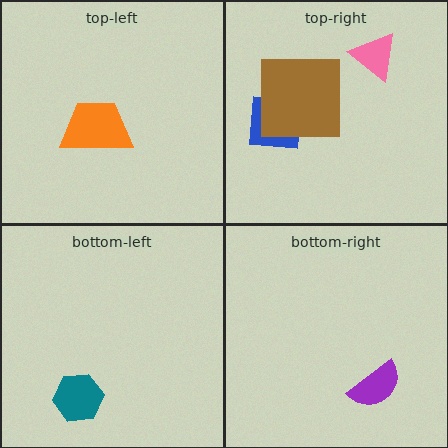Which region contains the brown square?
The top-right region.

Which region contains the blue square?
The top-right region.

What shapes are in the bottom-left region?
The teal hexagon.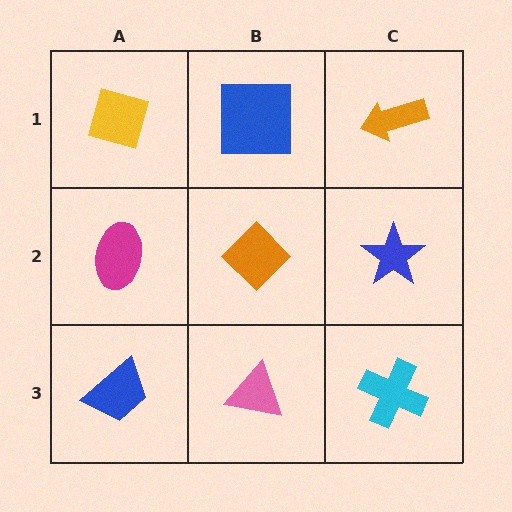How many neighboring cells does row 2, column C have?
3.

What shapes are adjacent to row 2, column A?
A yellow diamond (row 1, column A), a blue trapezoid (row 3, column A), an orange diamond (row 2, column B).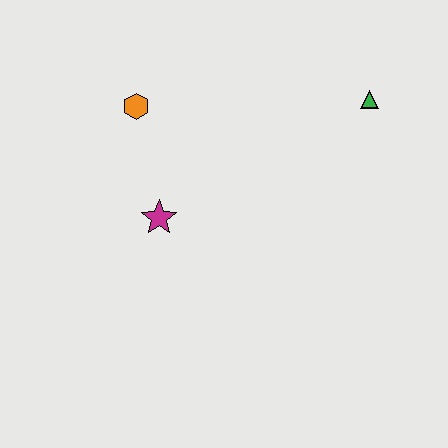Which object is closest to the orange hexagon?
The magenta star is closest to the orange hexagon.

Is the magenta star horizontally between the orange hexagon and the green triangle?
Yes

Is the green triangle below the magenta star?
No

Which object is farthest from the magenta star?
The green triangle is farthest from the magenta star.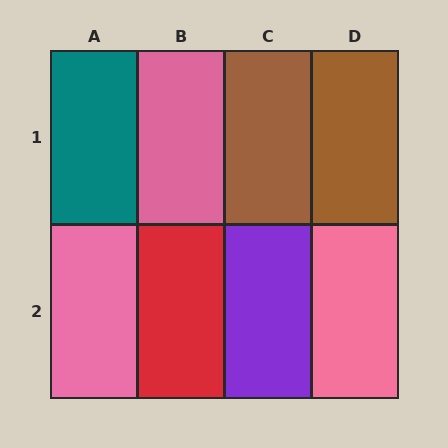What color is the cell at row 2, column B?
Red.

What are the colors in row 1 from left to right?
Teal, pink, brown, brown.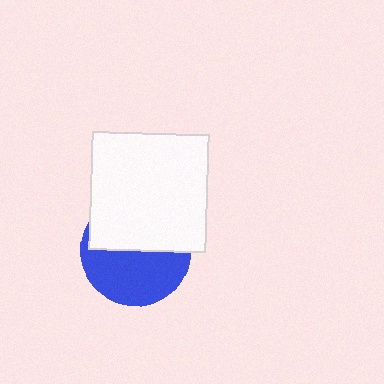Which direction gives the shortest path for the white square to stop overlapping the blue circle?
Moving up gives the shortest separation.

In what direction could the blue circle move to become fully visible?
The blue circle could move down. That would shift it out from behind the white square entirely.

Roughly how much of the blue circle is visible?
About half of it is visible (roughly 50%).